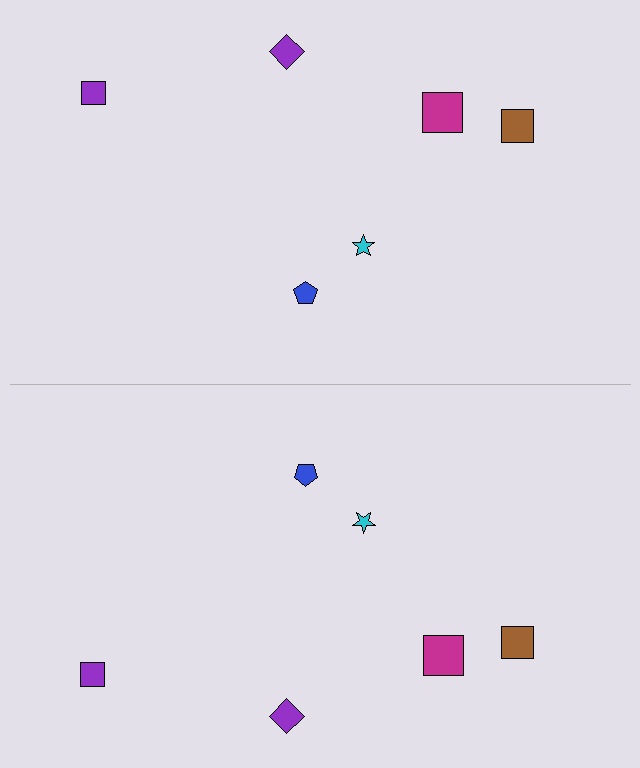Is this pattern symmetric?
Yes, this pattern has bilateral (reflection) symmetry.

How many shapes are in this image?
There are 12 shapes in this image.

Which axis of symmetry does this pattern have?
The pattern has a horizontal axis of symmetry running through the center of the image.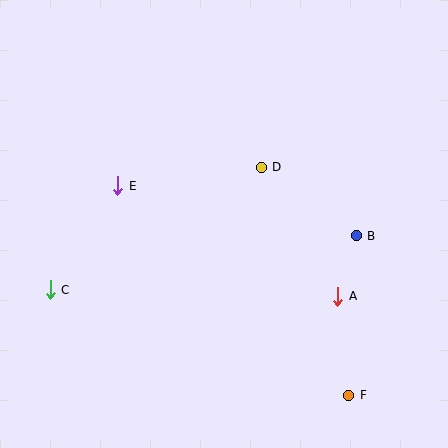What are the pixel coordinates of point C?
Point C is at (50, 290).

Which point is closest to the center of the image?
Point D at (261, 167) is closest to the center.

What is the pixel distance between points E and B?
The distance between E and B is 244 pixels.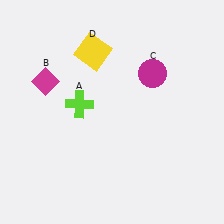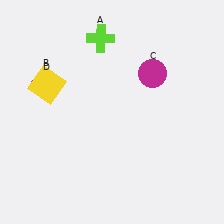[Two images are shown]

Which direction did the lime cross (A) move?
The lime cross (A) moved up.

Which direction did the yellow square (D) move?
The yellow square (D) moved left.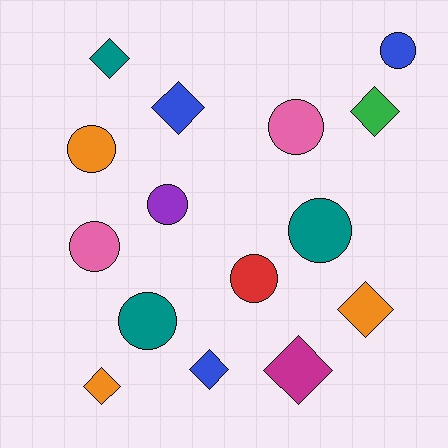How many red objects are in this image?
There is 1 red object.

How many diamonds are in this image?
There are 7 diamonds.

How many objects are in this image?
There are 15 objects.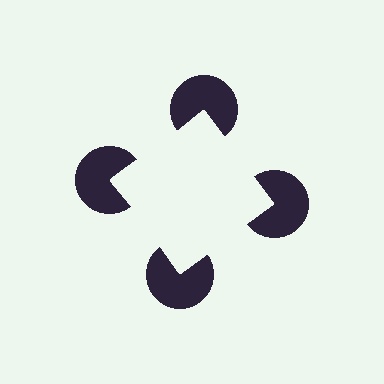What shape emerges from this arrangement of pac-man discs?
An illusory square — its edges are inferred from the aligned wedge cuts in the pac-man discs, not physically drawn.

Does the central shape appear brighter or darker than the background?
It typically appears slightly brighter than the background, even though no actual brightness change is drawn.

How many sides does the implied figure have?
4 sides.